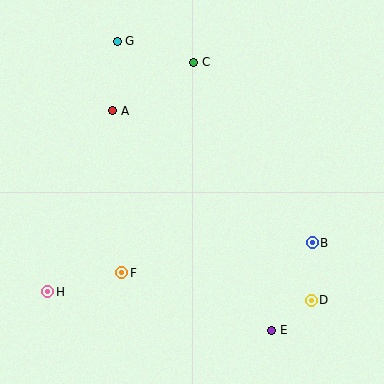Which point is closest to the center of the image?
Point F at (122, 273) is closest to the center.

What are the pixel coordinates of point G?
Point G is at (117, 41).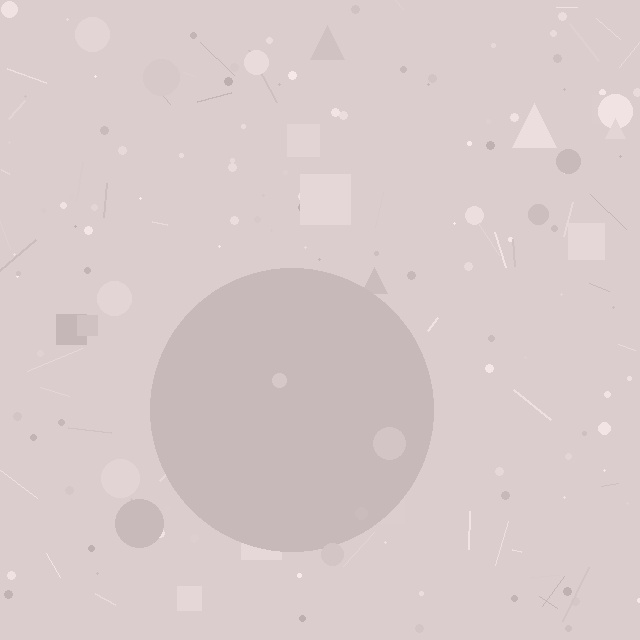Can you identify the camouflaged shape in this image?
The camouflaged shape is a circle.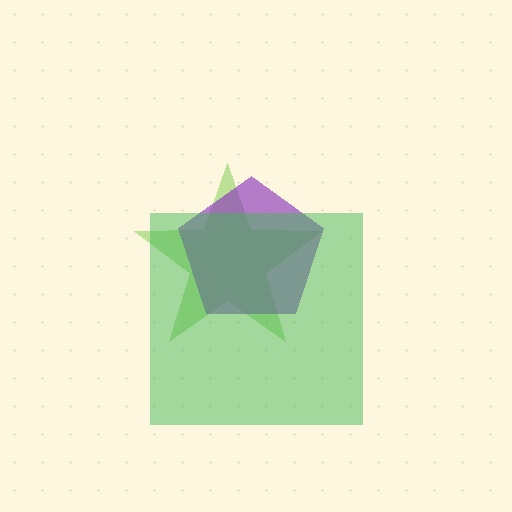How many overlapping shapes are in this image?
There are 3 overlapping shapes in the image.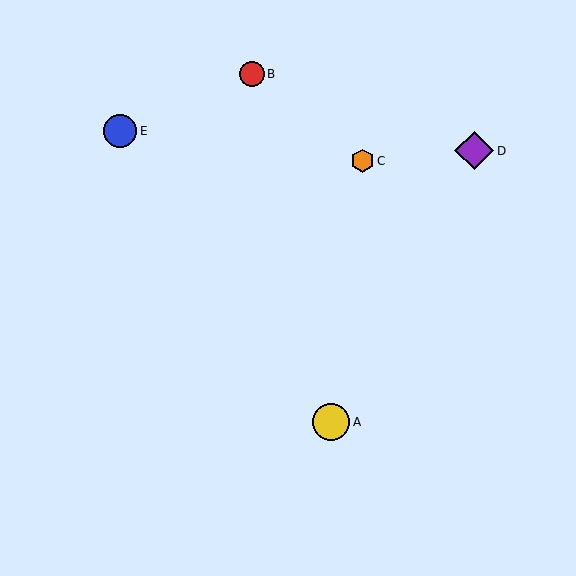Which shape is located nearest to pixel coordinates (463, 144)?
The purple diamond (labeled D) at (474, 151) is nearest to that location.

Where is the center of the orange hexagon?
The center of the orange hexagon is at (363, 161).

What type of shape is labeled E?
Shape E is a blue circle.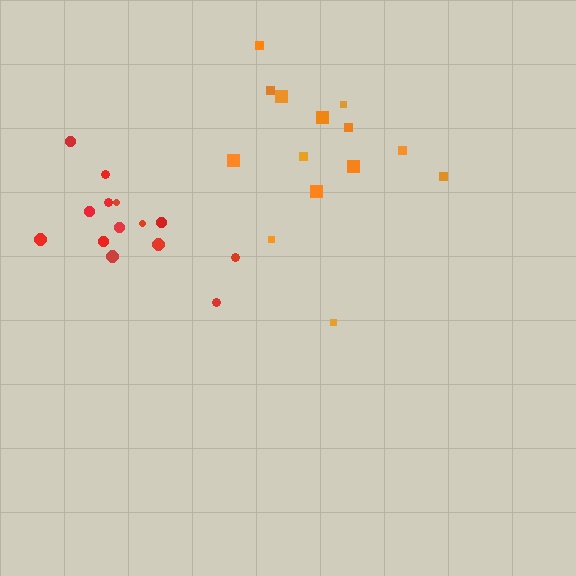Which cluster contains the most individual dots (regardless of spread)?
Orange (14).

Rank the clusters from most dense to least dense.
red, orange.